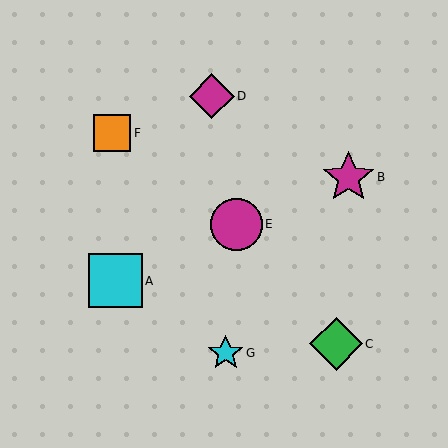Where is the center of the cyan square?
The center of the cyan square is at (115, 281).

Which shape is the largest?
The cyan square (labeled A) is the largest.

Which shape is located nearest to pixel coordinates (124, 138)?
The orange square (labeled F) at (112, 133) is nearest to that location.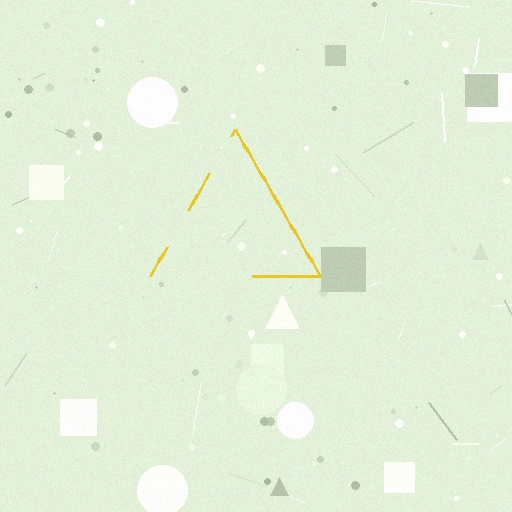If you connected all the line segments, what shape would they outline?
They would outline a triangle.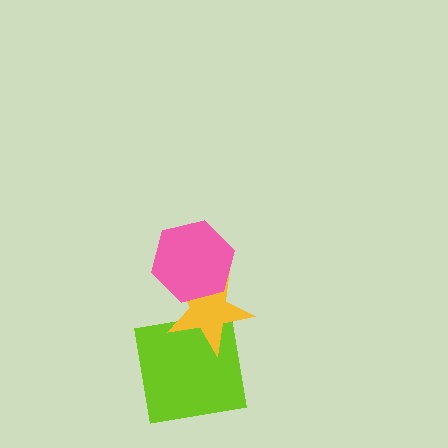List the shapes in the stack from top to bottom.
From top to bottom: the pink hexagon, the yellow star, the lime square.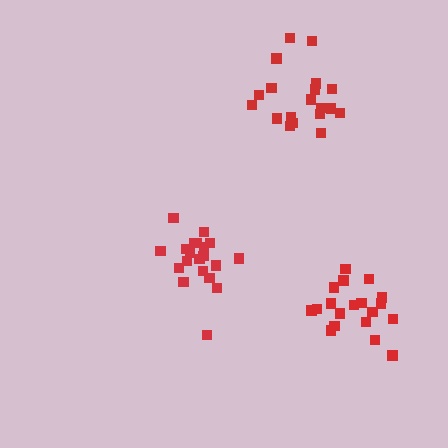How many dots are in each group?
Group 1: 19 dots, Group 2: 19 dots, Group 3: 20 dots (58 total).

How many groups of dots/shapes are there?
There are 3 groups.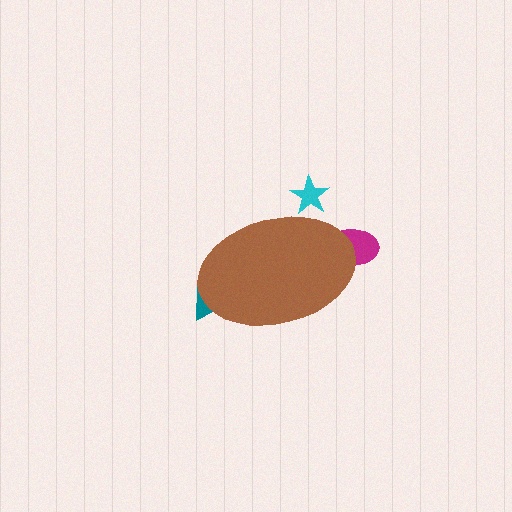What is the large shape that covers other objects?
A brown ellipse.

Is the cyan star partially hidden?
Yes, the cyan star is partially hidden behind the brown ellipse.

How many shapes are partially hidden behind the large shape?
3 shapes are partially hidden.